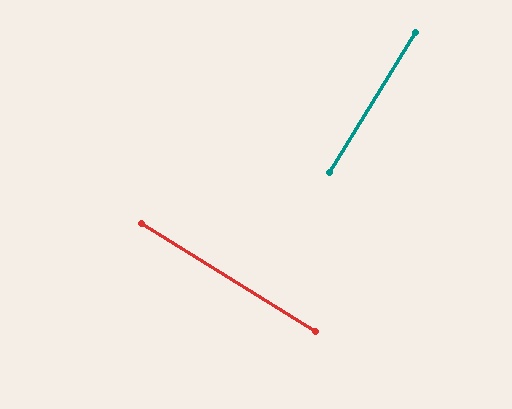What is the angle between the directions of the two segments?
Approximately 90 degrees.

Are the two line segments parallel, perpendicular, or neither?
Perpendicular — they meet at approximately 90°.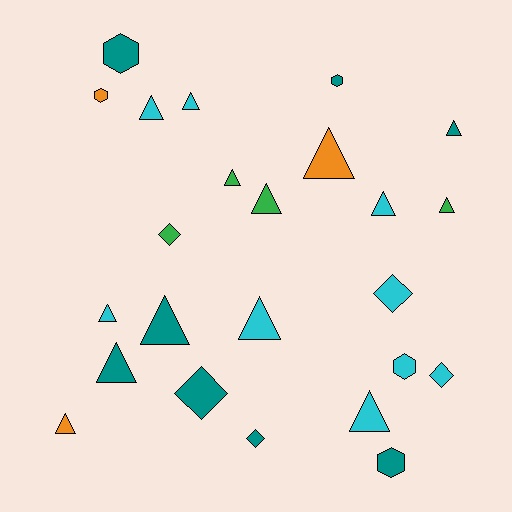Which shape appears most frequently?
Triangle, with 14 objects.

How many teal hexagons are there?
There are 3 teal hexagons.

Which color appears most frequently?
Cyan, with 9 objects.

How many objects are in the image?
There are 24 objects.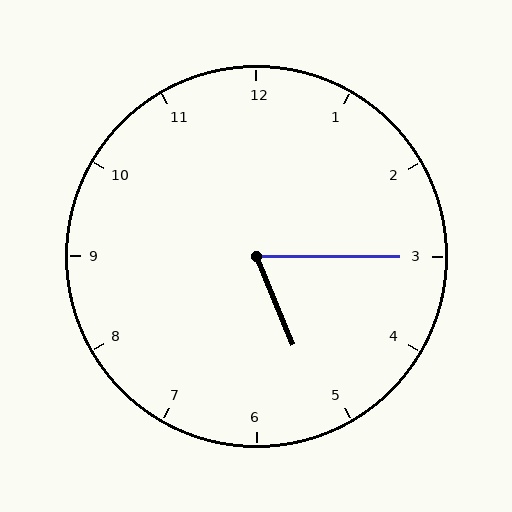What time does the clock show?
5:15.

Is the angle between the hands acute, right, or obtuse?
It is acute.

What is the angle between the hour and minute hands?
Approximately 68 degrees.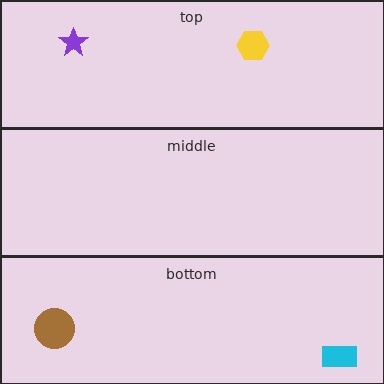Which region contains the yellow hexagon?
The top region.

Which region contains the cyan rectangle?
The bottom region.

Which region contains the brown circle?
The bottom region.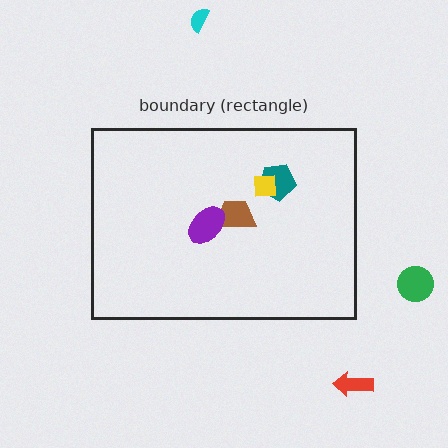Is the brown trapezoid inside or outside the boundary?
Inside.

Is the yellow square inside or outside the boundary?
Inside.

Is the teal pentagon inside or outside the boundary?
Inside.